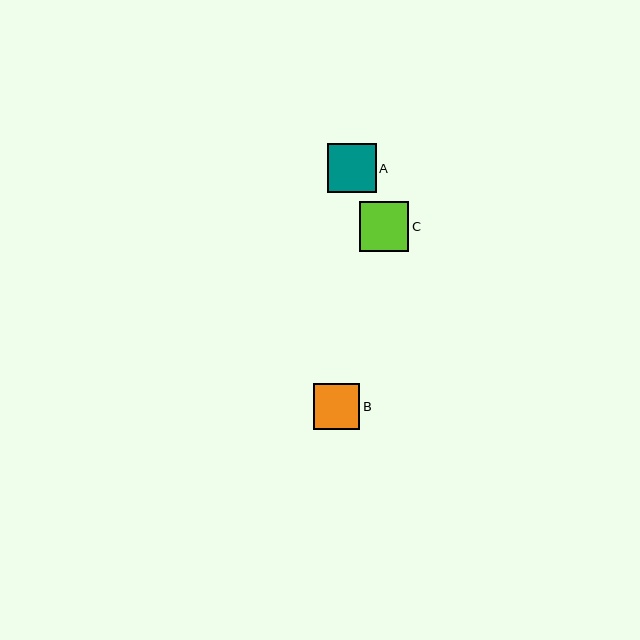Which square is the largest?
Square C is the largest with a size of approximately 49 pixels.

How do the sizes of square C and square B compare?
Square C and square B are approximately the same size.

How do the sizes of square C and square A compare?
Square C and square A are approximately the same size.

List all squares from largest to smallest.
From largest to smallest: C, A, B.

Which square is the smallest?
Square B is the smallest with a size of approximately 46 pixels.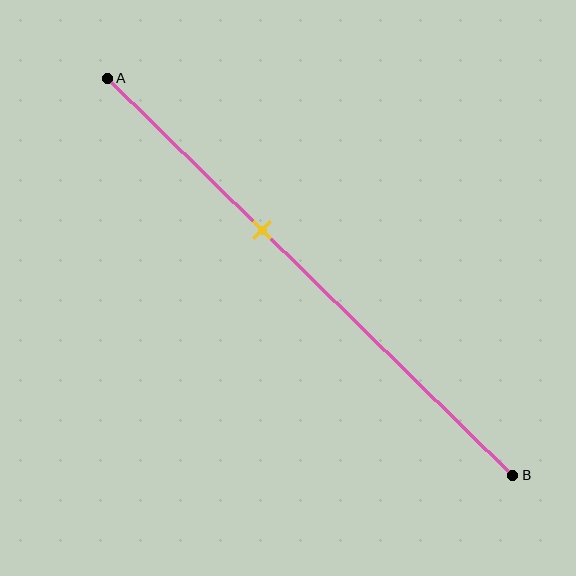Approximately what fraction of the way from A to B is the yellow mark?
The yellow mark is approximately 40% of the way from A to B.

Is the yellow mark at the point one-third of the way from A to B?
No, the mark is at about 40% from A, not at the 33% one-third point.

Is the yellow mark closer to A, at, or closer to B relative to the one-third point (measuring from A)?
The yellow mark is closer to point B than the one-third point of segment AB.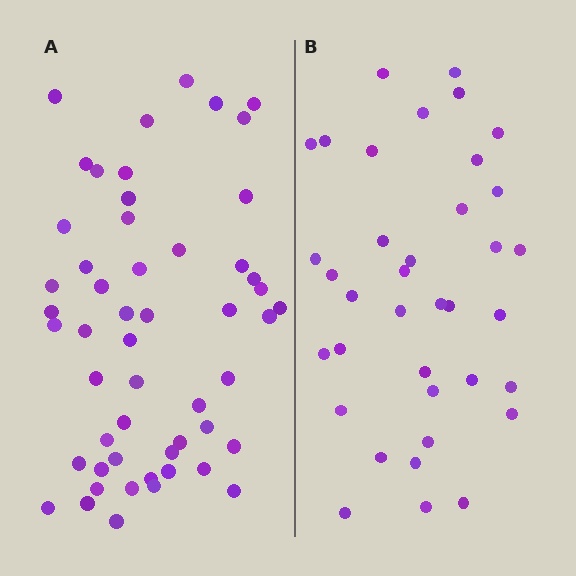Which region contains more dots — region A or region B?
Region A (the left region) has more dots.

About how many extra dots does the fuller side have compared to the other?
Region A has approximately 15 more dots than region B.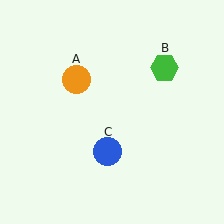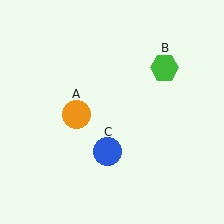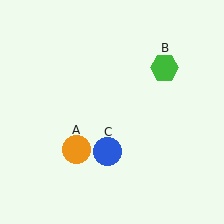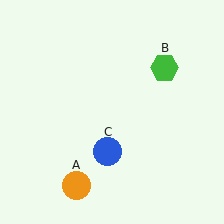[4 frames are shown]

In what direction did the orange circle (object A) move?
The orange circle (object A) moved down.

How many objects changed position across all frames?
1 object changed position: orange circle (object A).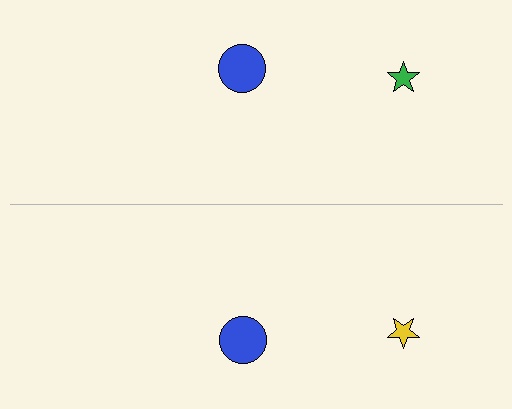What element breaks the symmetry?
The yellow star on the bottom side breaks the symmetry — its mirror counterpart is green.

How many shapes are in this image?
There are 4 shapes in this image.